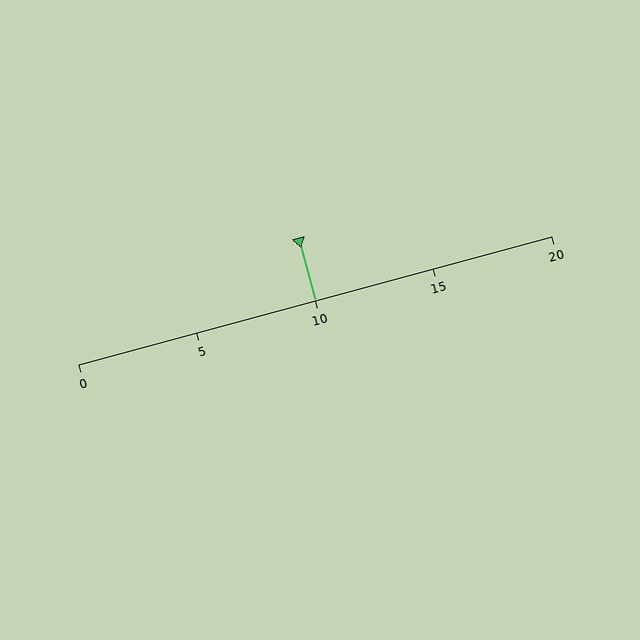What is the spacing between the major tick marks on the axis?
The major ticks are spaced 5 apart.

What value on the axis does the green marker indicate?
The marker indicates approximately 10.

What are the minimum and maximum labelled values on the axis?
The axis runs from 0 to 20.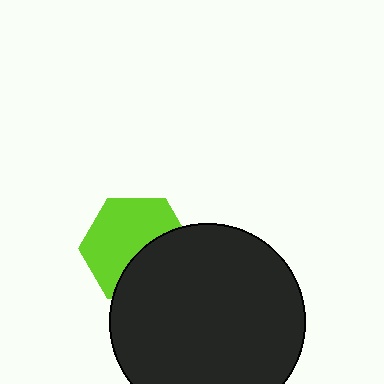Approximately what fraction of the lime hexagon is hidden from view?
Roughly 40% of the lime hexagon is hidden behind the black circle.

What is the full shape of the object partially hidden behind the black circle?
The partially hidden object is a lime hexagon.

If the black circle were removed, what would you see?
You would see the complete lime hexagon.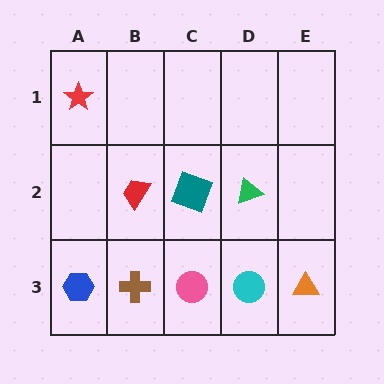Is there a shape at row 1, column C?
No, that cell is empty.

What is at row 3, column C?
A pink circle.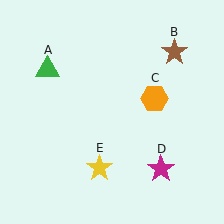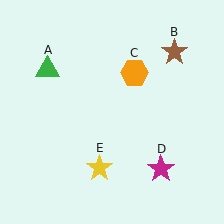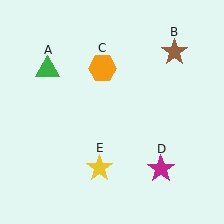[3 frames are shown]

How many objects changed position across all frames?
1 object changed position: orange hexagon (object C).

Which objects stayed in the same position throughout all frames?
Green triangle (object A) and brown star (object B) and magenta star (object D) and yellow star (object E) remained stationary.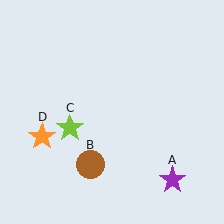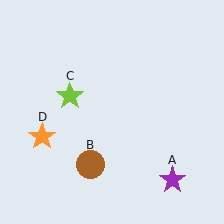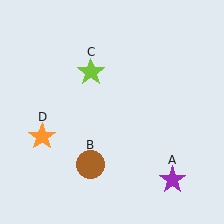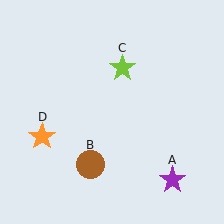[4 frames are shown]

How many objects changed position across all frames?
1 object changed position: lime star (object C).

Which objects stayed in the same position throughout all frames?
Purple star (object A) and brown circle (object B) and orange star (object D) remained stationary.